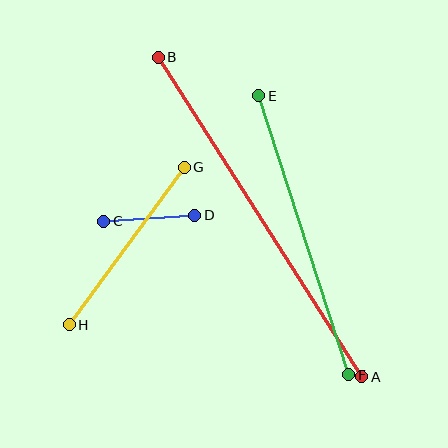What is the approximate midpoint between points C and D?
The midpoint is at approximately (149, 218) pixels.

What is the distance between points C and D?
The distance is approximately 92 pixels.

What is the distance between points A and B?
The distance is approximately 379 pixels.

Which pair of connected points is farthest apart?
Points A and B are farthest apart.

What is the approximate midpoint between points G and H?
The midpoint is at approximately (127, 246) pixels.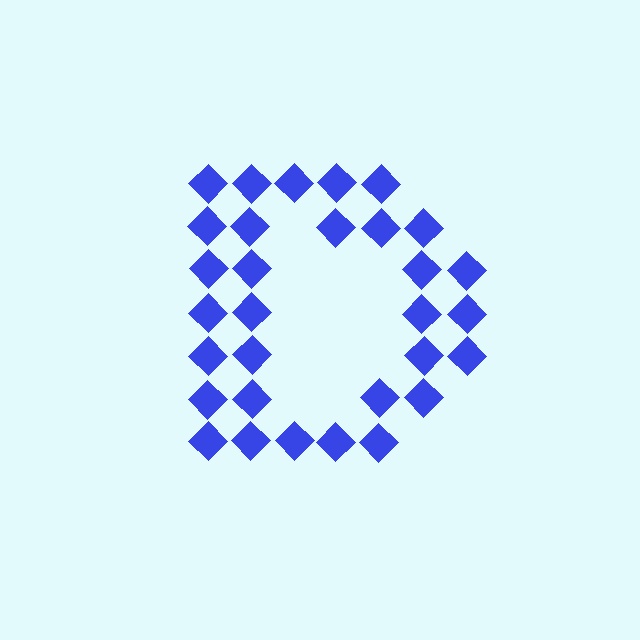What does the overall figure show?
The overall figure shows the letter D.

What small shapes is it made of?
It is made of small diamonds.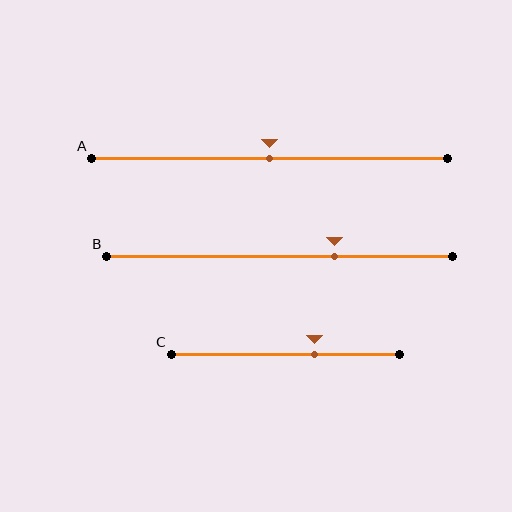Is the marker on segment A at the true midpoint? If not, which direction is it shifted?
Yes, the marker on segment A is at the true midpoint.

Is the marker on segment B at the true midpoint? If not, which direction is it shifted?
No, the marker on segment B is shifted to the right by about 16% of the segment length.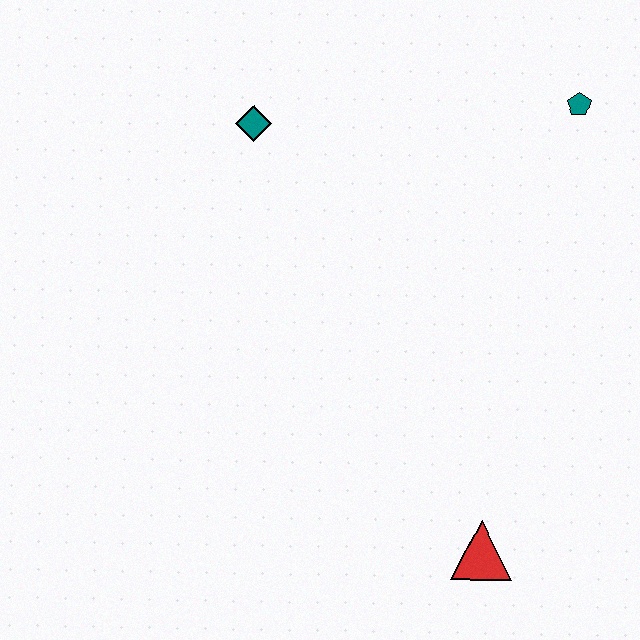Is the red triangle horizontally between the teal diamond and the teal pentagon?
Yes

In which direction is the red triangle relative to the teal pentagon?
The red triangle is below the teal pentagon.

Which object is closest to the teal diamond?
The teal pentagon is closest to the teal diamond.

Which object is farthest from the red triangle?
The teal diamond is farthest from the red triangle.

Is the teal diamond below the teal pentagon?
Yes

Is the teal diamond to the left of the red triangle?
Yes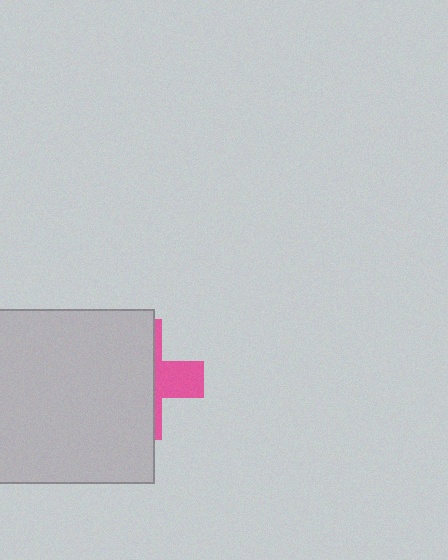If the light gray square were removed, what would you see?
You would see the complete pink cross.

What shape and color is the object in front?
The object in front is a light gray square.